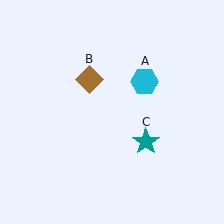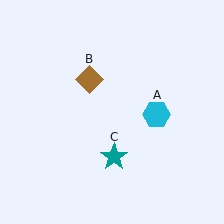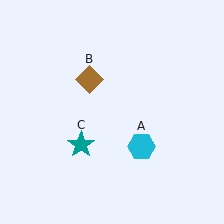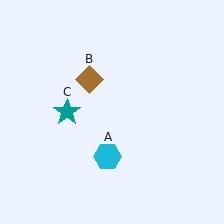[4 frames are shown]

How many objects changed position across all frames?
2 objects changed position: cyan hexagon (object A), teal star (object C).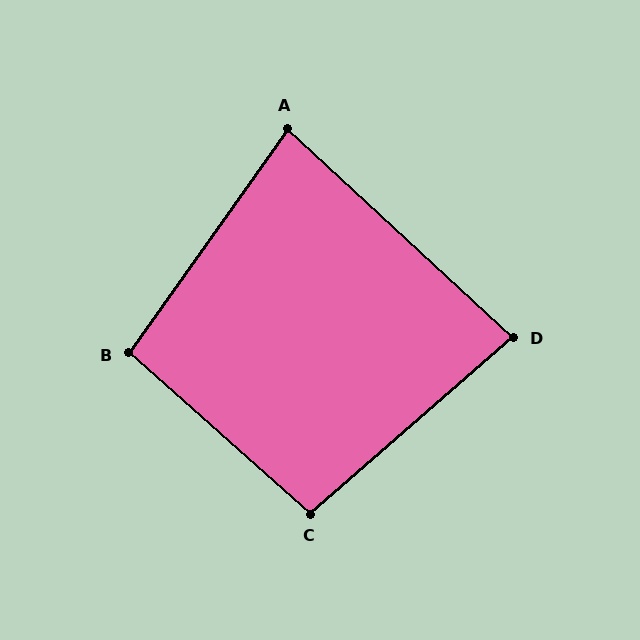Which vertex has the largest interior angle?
C, at approximately 97 degrees.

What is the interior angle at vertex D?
Approximately 84 degrees (acute).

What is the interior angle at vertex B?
Approximately 96 degrees (obtuse).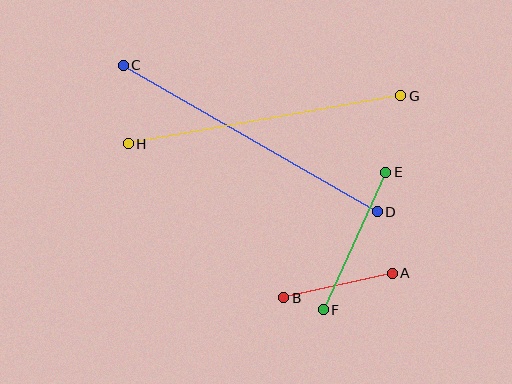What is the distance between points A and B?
The distance is approximately 112 pixels.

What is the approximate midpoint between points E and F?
The midpoint is at approximately (355, 241) pixels.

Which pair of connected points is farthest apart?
Points C and D are farthest apart.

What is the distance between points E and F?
The distance is approximately 151 pixels.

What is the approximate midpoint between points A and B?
The midpoint is at approximately (338, 286) pixels.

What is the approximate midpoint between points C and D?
The midpoint is at approximately (250, 139) pixels.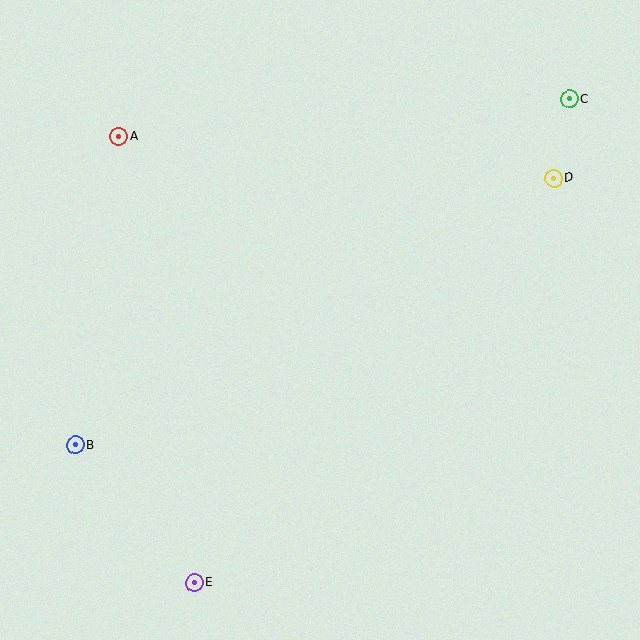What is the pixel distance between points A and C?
The distance between A and C is 452 pixels.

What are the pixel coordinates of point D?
Point D is at (554, 178).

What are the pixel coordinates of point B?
Point B is at (75, 445).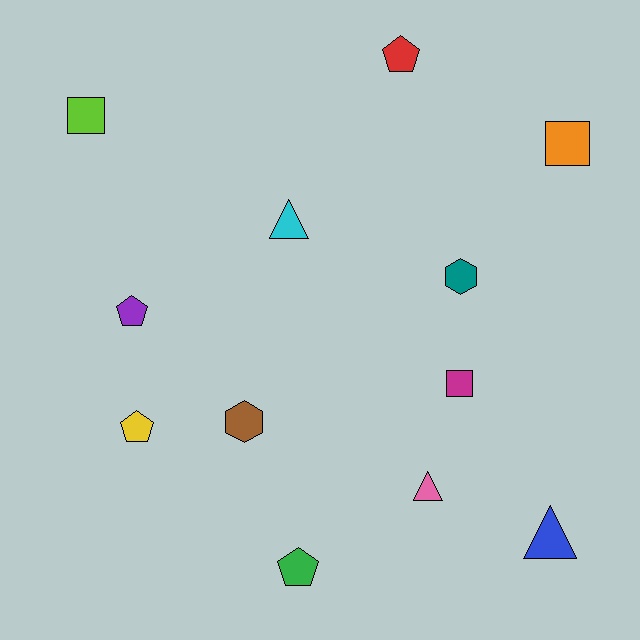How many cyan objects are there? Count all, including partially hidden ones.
There is 1 cyan object.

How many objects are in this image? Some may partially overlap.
There are 12 objects.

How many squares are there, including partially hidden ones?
There are 3 squares.